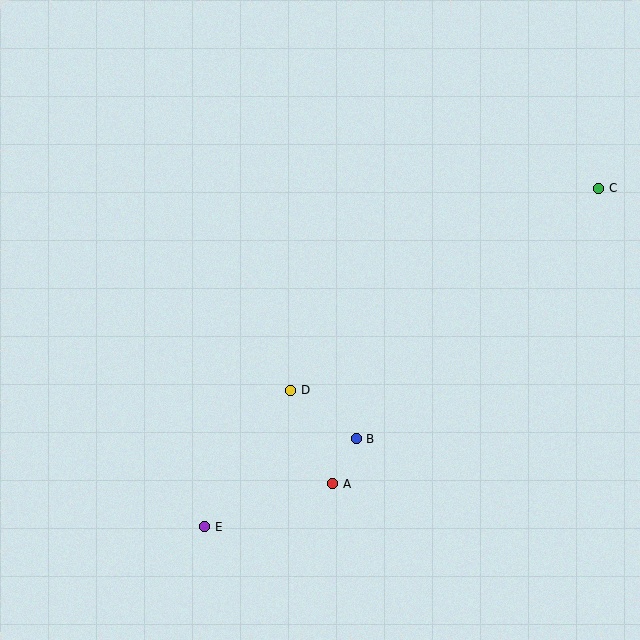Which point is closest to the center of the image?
Point D at (291, 390) is closest to the center.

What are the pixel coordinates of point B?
Point B is at (356, 439).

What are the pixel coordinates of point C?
Point C is at (599, 188).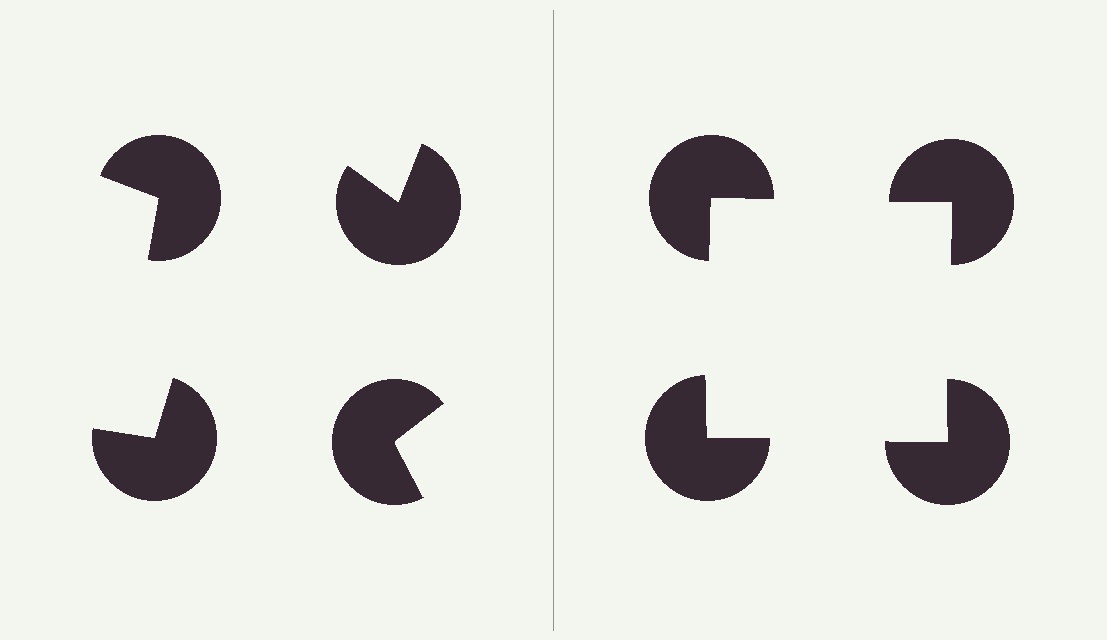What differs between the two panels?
The pac-man discs are positioned identically on both sides; only the wedge orientations differ. On the right they align to a square; on the left they are misaligned.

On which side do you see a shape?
An illusory square appears on the right side. On the left side the wedge cuts are rotated, so no coherent shape forms.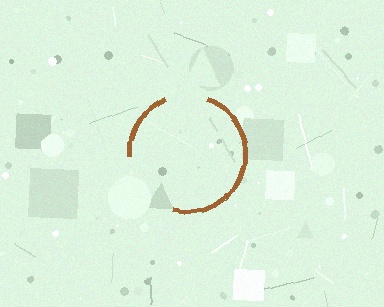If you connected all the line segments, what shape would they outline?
They would outline a circle.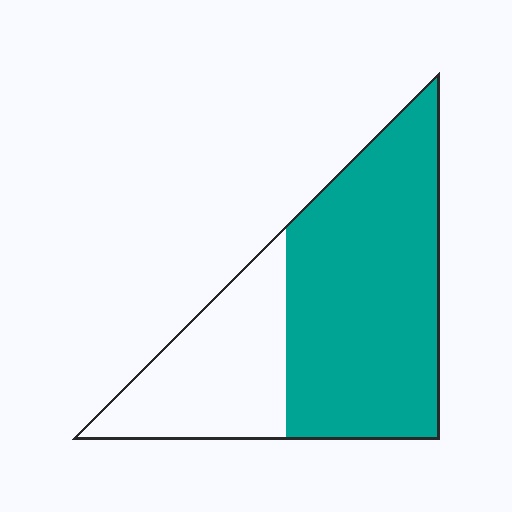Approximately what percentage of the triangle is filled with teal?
Approximately 65%.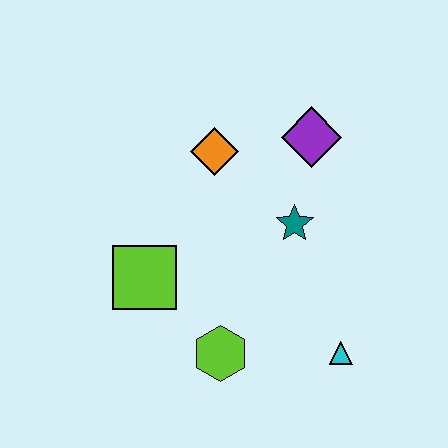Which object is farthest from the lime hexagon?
The purple diamond is farthest from the lime hexagon.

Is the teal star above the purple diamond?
No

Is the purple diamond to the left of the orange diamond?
No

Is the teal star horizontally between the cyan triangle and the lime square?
Yes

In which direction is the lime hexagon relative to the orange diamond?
The lime hexagon is below the orange diamond.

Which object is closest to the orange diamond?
The purple diamond is closest to the orange diamond.